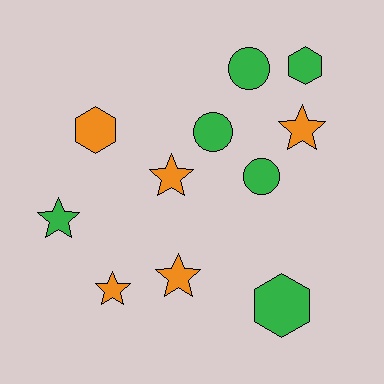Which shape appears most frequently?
Star, with 5 objects.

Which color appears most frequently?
Green, with 6 objects.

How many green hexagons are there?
There are 2 green hexagons.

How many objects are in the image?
There are 11 objects.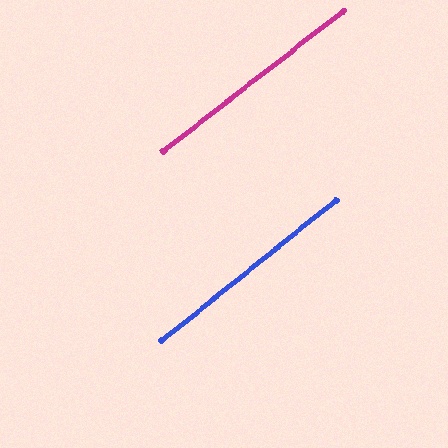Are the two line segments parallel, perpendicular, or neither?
Parallel — their directions differ by only 1.0°.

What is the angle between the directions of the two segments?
Approximately 1 degree.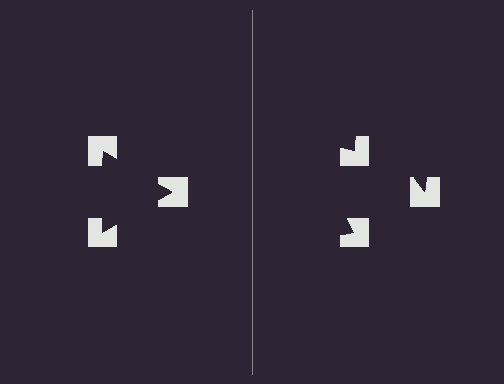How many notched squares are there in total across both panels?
6 — 3 on each side.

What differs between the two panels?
The notched squares are positioned identically on both sides; only the wedge orientations differ. On the left they align to a triangle; on the right they are misaligned.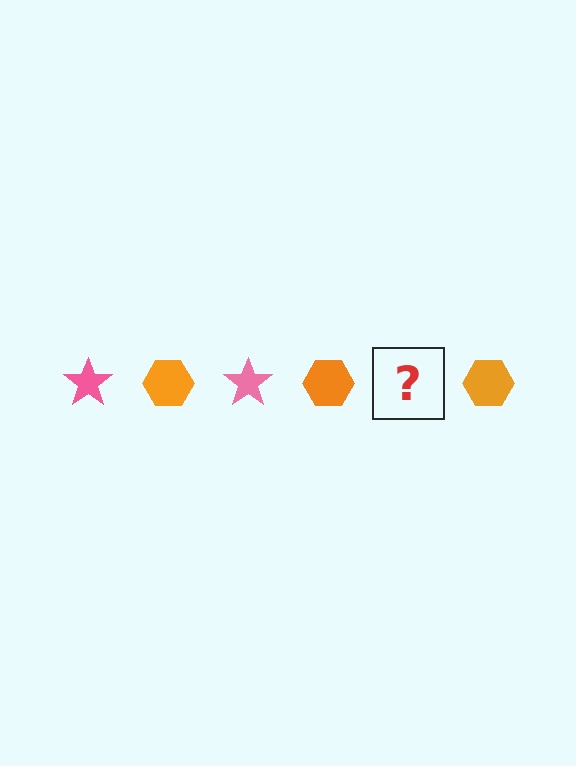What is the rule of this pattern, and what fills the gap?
The rule is that the pattern alternates between pink star and orange hexagon. The gap should be filled with a pink star.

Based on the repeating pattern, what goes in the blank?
The blank should be a pink star.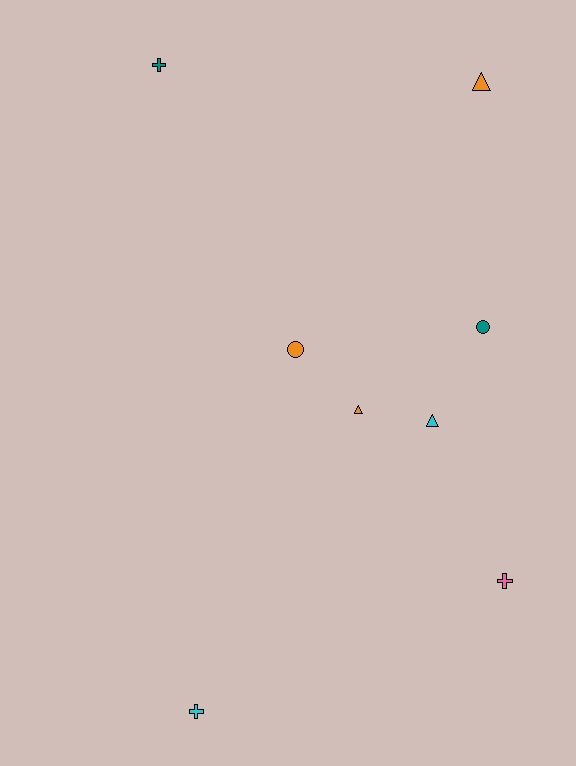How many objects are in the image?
There are 8 objects.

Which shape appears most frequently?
Cross, with 3 objects.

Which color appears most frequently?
Orange, with 3 objects.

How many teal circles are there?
There is 1 teal circle.